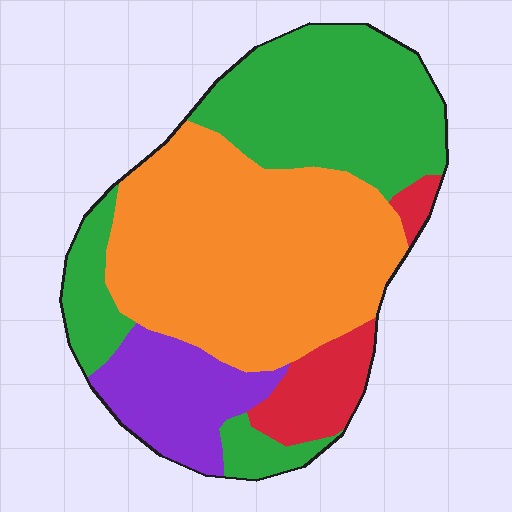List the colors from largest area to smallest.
From largest to smallest: orange, green, purple, red.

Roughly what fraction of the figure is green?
Green covers 35% of the figure.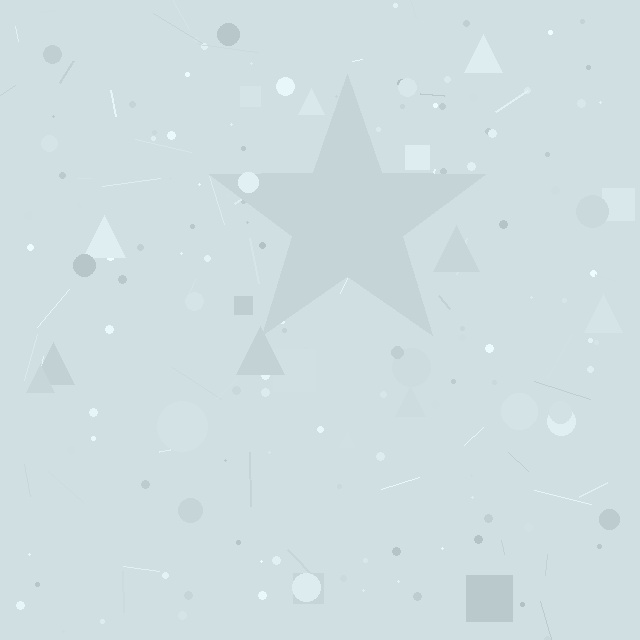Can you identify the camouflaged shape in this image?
The camouflaged shape is a star.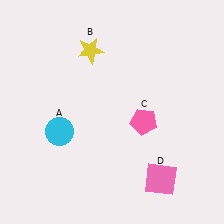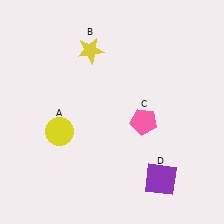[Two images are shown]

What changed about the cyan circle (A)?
In Image 1, A is cyan. In Image 2, it changed to yellow.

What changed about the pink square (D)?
In Image 1, D is pink. In Image 2, it changed to purple.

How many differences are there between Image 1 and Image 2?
There are 2 differences between the two images.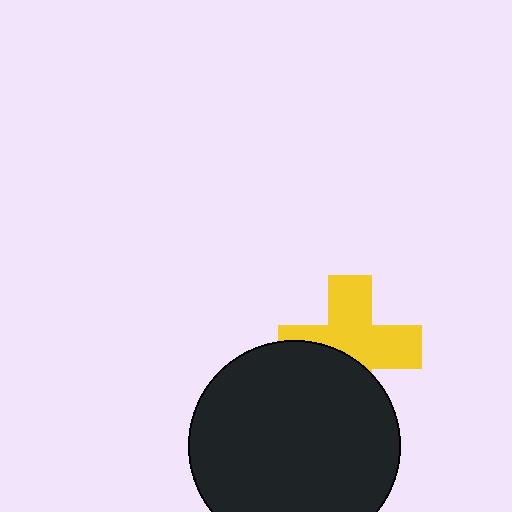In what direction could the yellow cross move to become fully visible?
The yellow cross could move up. That would shift it out from behind the black circle entirely.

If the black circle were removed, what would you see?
You would see the complete yellow cross.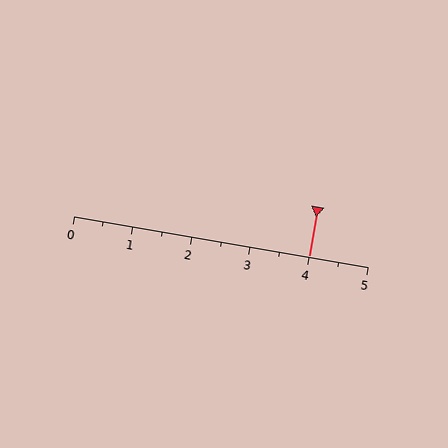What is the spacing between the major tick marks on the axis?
The major ticks are spaced 1 apart.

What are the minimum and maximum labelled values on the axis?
The axis runs from 0 to 5.